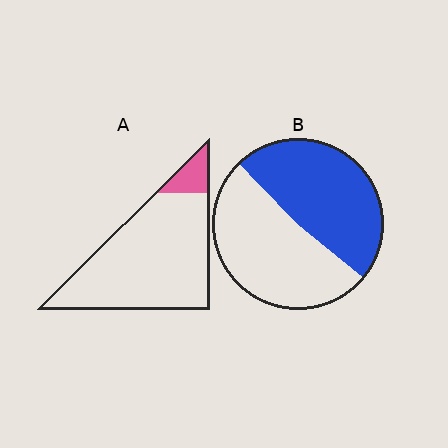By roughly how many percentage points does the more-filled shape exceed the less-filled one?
By roughly 40 percentage points (B over A).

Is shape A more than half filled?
No.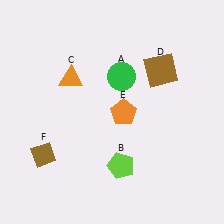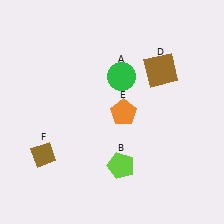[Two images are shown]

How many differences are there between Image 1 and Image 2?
There is 1 difference between the two images.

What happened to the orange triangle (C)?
The orange triangle (C) was removed in Image 2. It was in the top-left area of Image 1.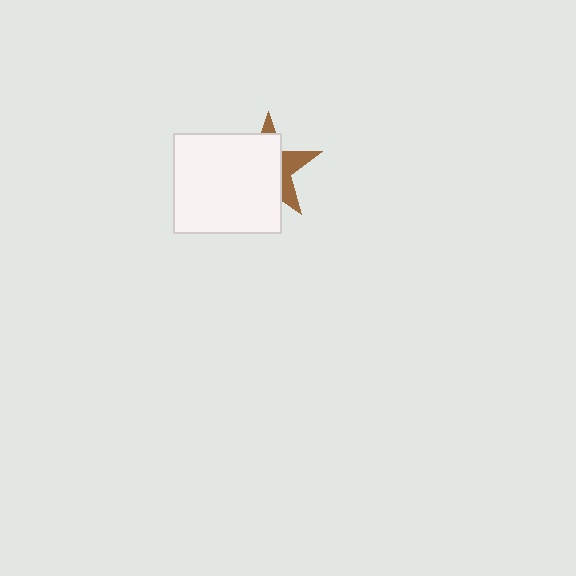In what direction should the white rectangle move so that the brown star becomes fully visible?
The white rectangle should move toward the lower-left. That is the shortest direction to clear the overlap and leave the brown star fully visible.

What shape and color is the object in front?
The object in front is a white rectangle.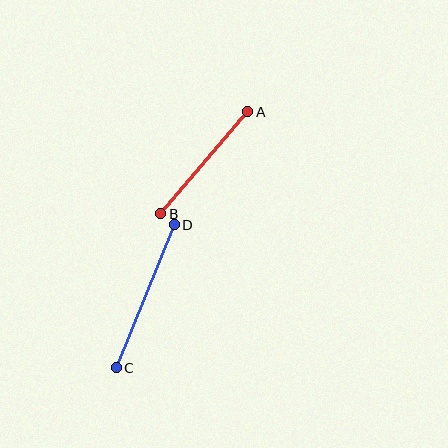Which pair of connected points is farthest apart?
Points C and D are farthest apart.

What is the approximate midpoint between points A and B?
The midpoint is at approximately (204, 163) pixels.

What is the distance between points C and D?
The distance is approximately 155 pixels.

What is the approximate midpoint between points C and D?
The midpoint is at approximately (145, 296) pixels.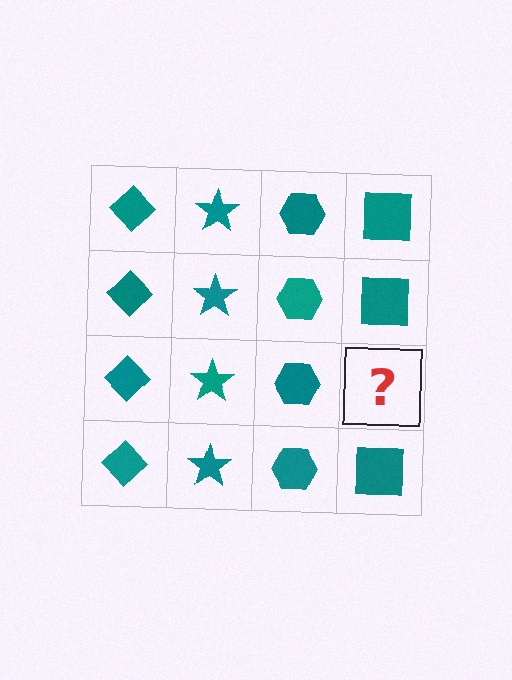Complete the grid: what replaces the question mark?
The question mark should be replaced with a teal square.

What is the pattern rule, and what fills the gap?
The rule is that each column has a consistent shape. The gap should be filled with a teal square.